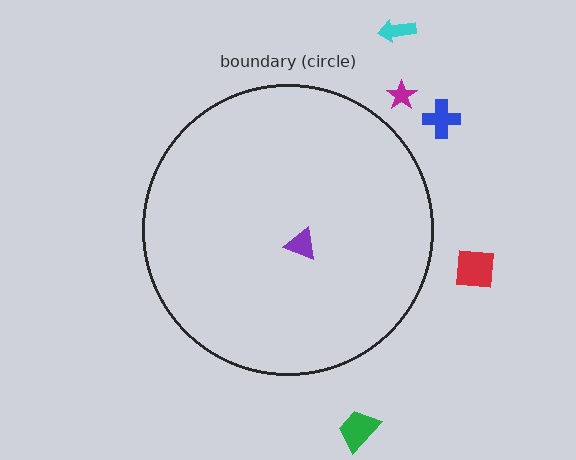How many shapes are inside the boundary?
1 inside, 5 outside.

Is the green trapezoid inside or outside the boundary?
Outside.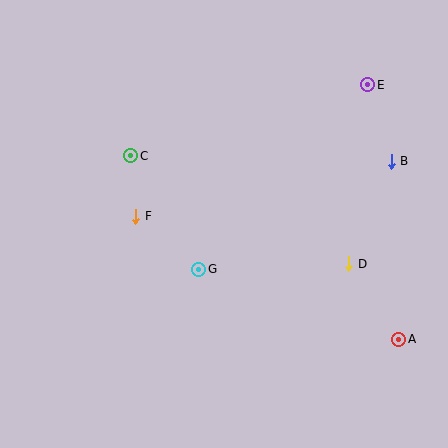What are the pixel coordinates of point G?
Point G is at (199, 269).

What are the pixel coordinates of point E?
Point E is at (368, 85).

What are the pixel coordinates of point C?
Point C is at (131, 156).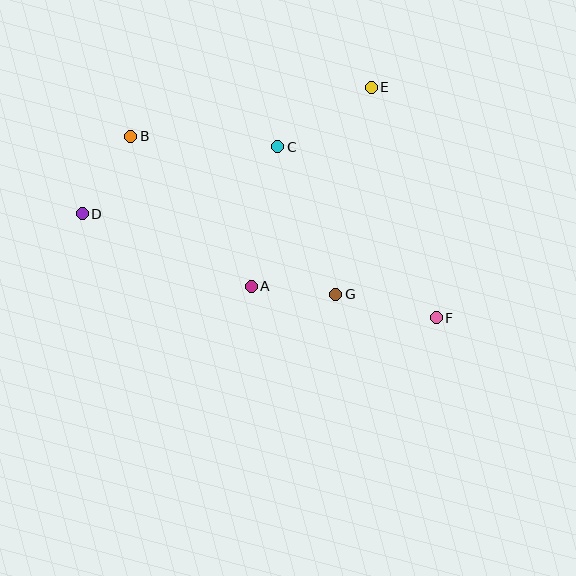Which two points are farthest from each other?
Points D and F are farthest from each other.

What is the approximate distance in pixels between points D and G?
The distance between D and G is approximately 266 pixels.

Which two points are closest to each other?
Points A and G are closest to each other.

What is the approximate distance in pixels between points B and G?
The distance between B and G is approximately 259 pixels.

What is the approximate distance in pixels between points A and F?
The distance between A and F is approximately 188 pixels.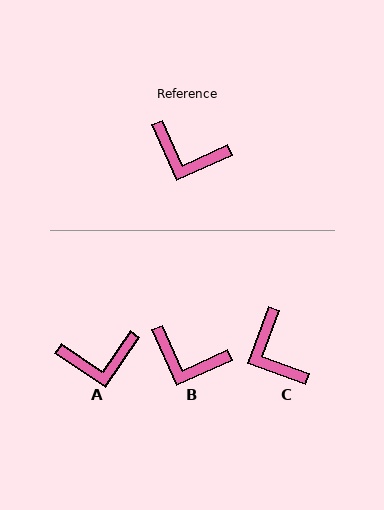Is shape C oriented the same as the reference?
No, it is off by about 44 degrees.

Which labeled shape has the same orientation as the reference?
B.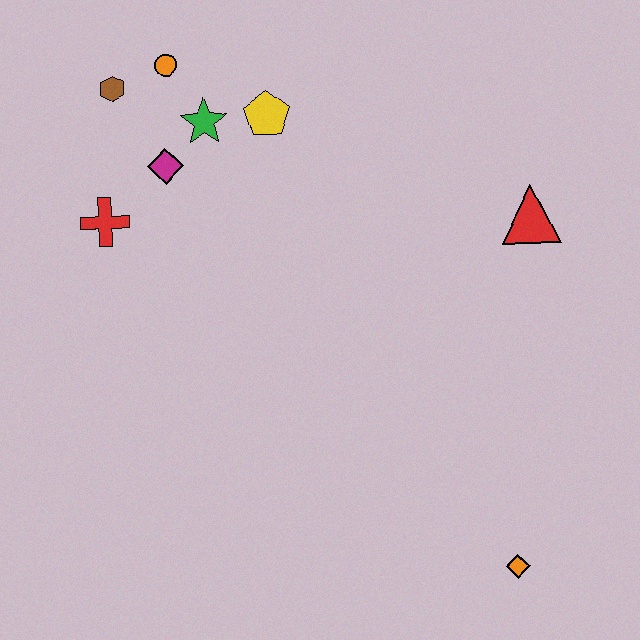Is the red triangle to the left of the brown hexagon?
No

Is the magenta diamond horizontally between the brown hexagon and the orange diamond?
Yes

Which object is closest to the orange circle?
The brown hexagon is closest to the orange circle.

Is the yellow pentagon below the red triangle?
No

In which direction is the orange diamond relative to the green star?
The orange diamond is below the green star.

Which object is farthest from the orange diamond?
The brown hexagon is farthest from the orange diamond.